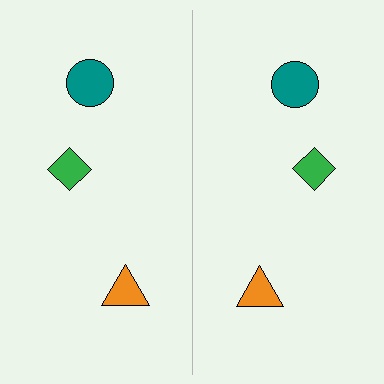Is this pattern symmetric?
Yes, this pattern has bilateral (reflection) symmetry.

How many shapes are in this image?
There are 6 shapes in this image.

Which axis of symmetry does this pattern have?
The pattern has a vertical axis of symmetry running through the center of the image.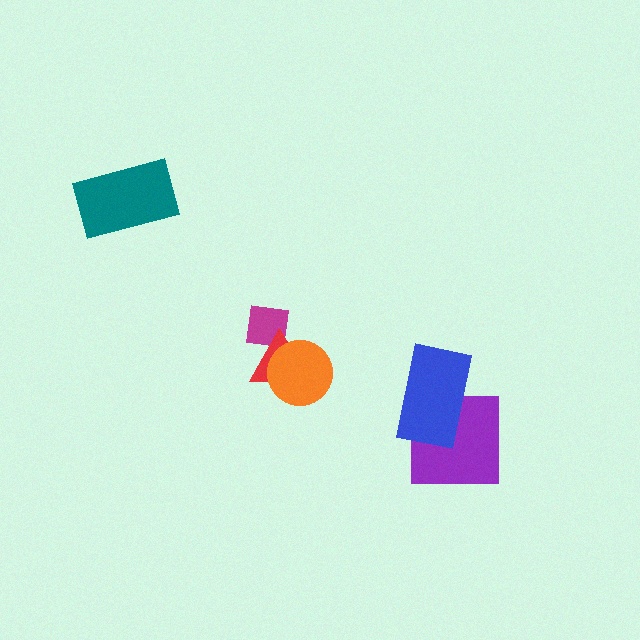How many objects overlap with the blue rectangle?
1 object overlaps with the blue rectangle.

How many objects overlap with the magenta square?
1 object overlaps with the magenta square.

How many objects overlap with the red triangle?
2 objects overlap with the red triangle.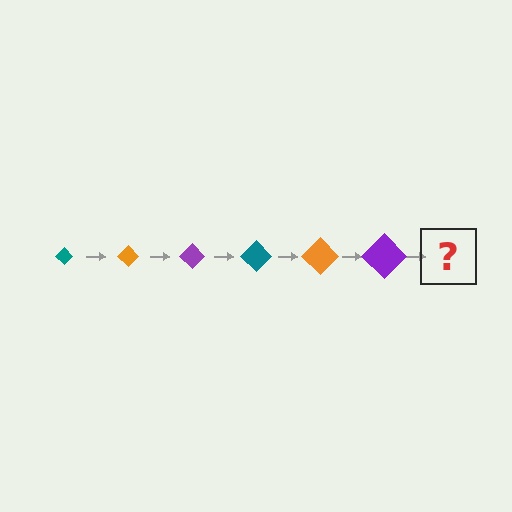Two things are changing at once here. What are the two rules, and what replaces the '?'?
The two rules are that the diamond grows larger each step and the color cycles through teal, orange, and purple. The '?' should be a teal diamond, larger than the previous one.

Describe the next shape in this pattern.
It should be a teal diamond, larger than the previous one.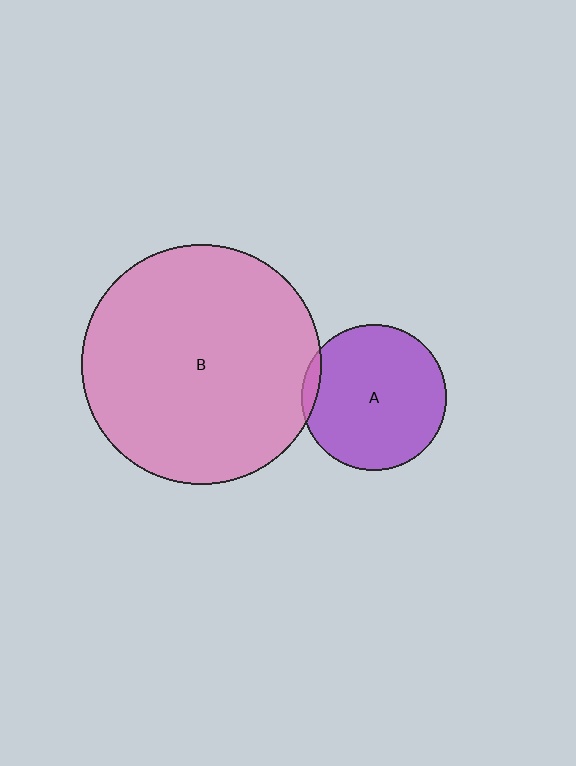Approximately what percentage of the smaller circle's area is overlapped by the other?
Approximately 5%.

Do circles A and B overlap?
Yes.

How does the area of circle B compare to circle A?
Approximately 2.7 times.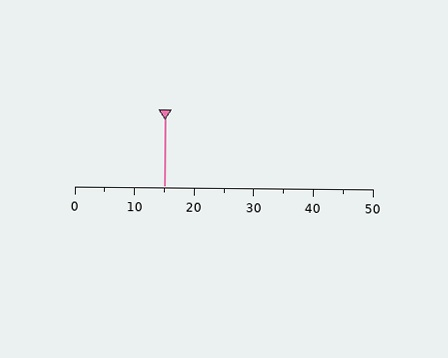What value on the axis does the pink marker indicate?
The marker indicates approximately 15.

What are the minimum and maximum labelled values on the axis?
The axis runs from 0 to 50.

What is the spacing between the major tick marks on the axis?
The major ticks are spaced 10 apart.